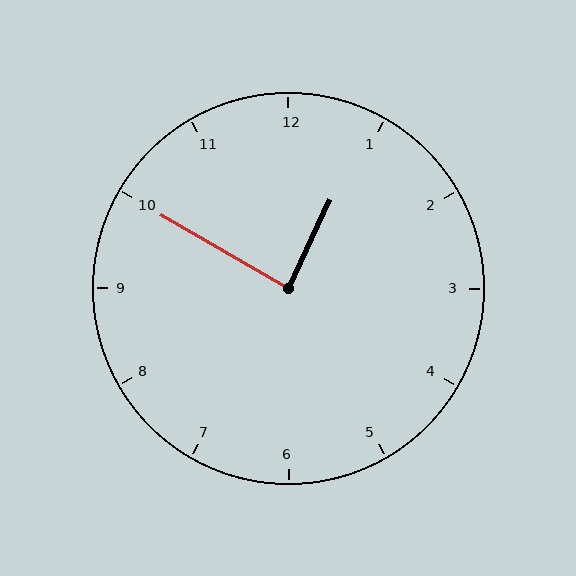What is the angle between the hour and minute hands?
Approximately 85 degrees.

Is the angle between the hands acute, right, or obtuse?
It is right.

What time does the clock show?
12:50.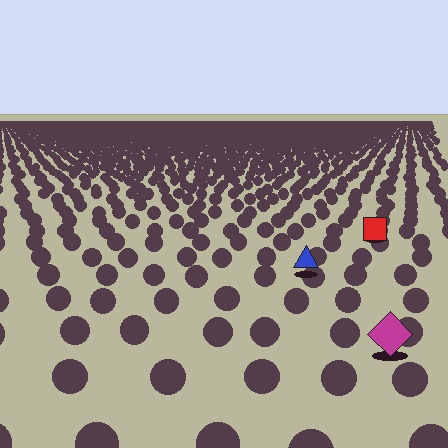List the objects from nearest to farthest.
From nearest to farthest: the magenta diamond, the blue triangle, the red square.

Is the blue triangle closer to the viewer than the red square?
Yes. The blue triangle is closer — you can tell from the texture gradient: the ground texture is coarser near it.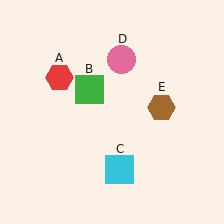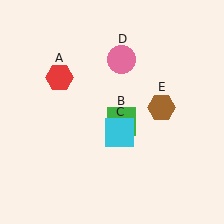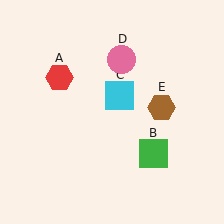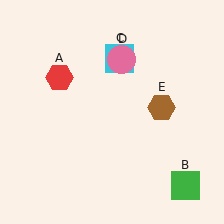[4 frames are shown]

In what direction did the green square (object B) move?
The green square (object B) moved down and to the right.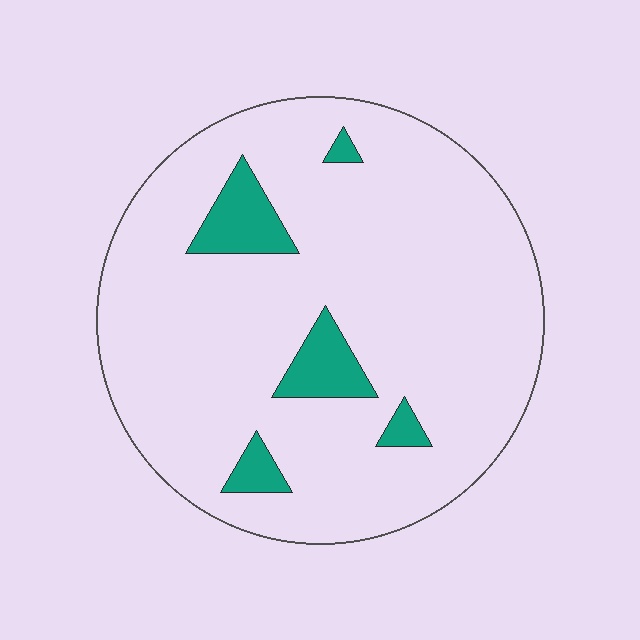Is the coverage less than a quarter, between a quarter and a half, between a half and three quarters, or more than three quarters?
Less than a quarter.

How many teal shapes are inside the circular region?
5.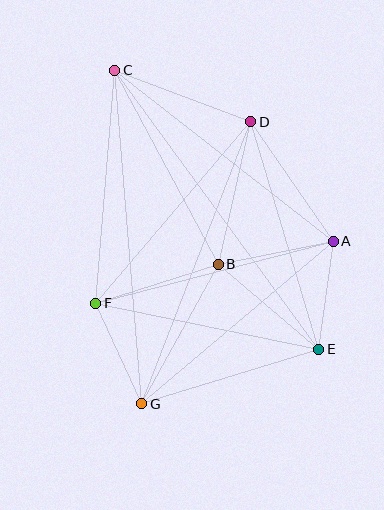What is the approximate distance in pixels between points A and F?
The distance between A and F is approximately 246 pixels.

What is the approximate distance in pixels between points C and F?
The distance between C and F is approximately 234 pixels.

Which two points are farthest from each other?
Points C and E are farthest from each other.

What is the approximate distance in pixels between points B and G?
The distance between B and G is approximately 159 pixels.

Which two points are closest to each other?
Points A and E are closest to each other.